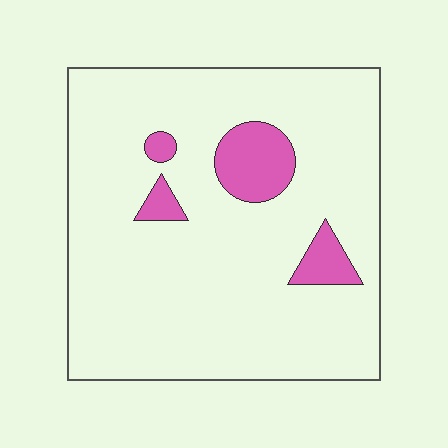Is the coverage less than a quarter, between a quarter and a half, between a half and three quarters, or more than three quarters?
Less than a quarter.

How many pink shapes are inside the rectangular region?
4.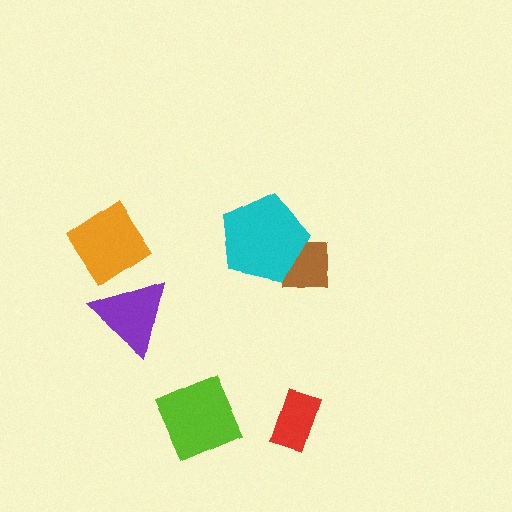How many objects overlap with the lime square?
0 objects overlap with the lime square.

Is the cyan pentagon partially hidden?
No, no other shape covers it.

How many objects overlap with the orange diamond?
0 objects overlap with the orange diamond.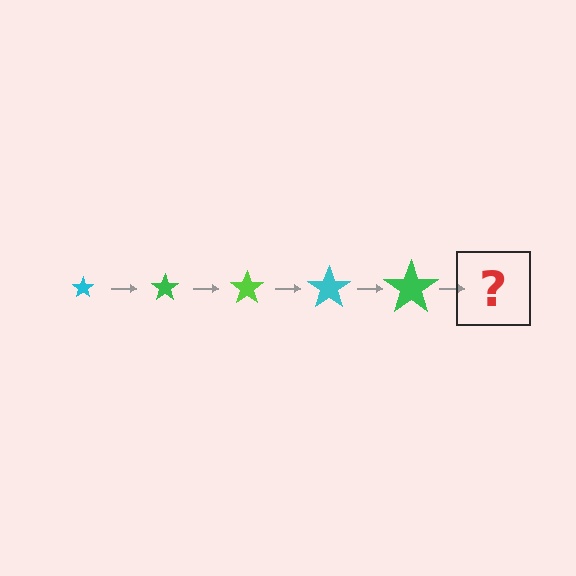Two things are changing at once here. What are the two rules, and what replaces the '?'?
The two rules are that the star grows larger each step and the color cycles through cyan, green, and lime. The '?' should be a lime star, larger than the previous one.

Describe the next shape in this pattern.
It should be a lime star, larger than the previous one.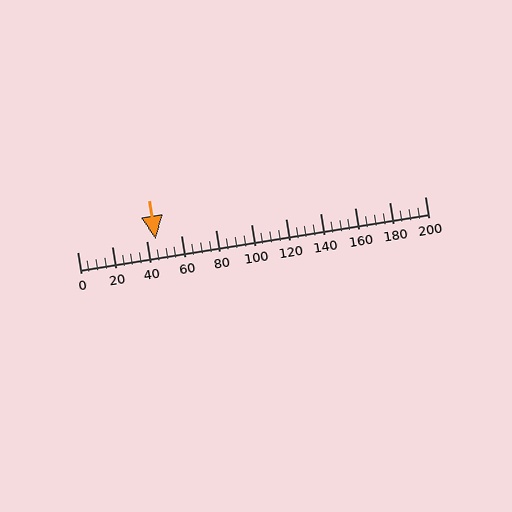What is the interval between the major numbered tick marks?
The major tick marks are spaced 20 units apart.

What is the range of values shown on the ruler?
The ruler shows values from 0 to 200.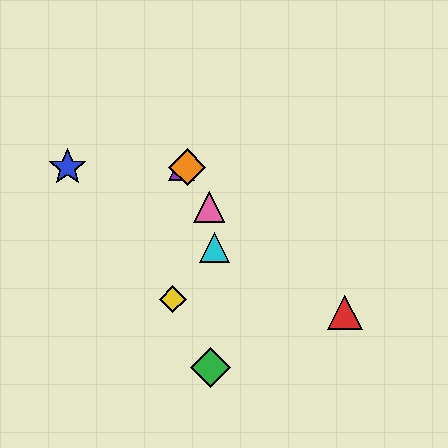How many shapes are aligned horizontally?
3 shapes (the blue star, the purple triangle, the orange diamond) are aligned horizontally.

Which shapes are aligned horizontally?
The blue star, the purple triangle, the orange diamond are aligned horizontally.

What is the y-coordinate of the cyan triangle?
The cyan triangle is at y≈248.